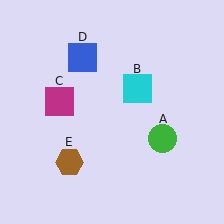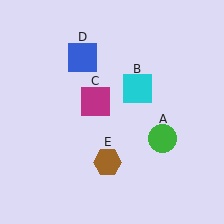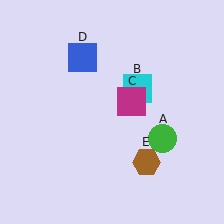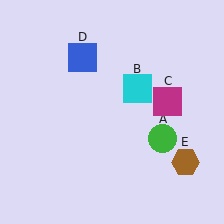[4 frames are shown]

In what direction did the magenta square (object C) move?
The magenta square (object C) moved right.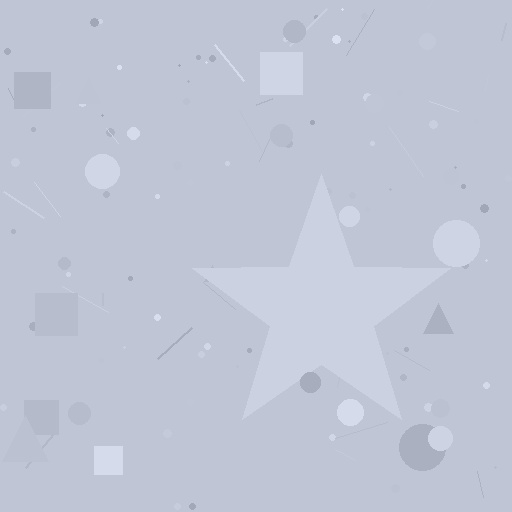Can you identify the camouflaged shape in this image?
The camouflaged shape is a star.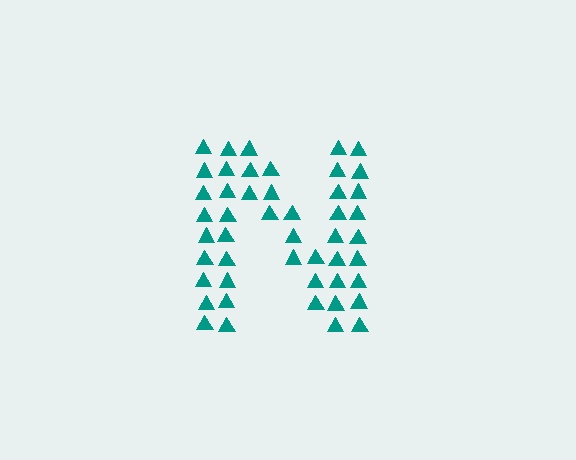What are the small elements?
The small elements are triangles.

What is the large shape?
The large shape is the letter N.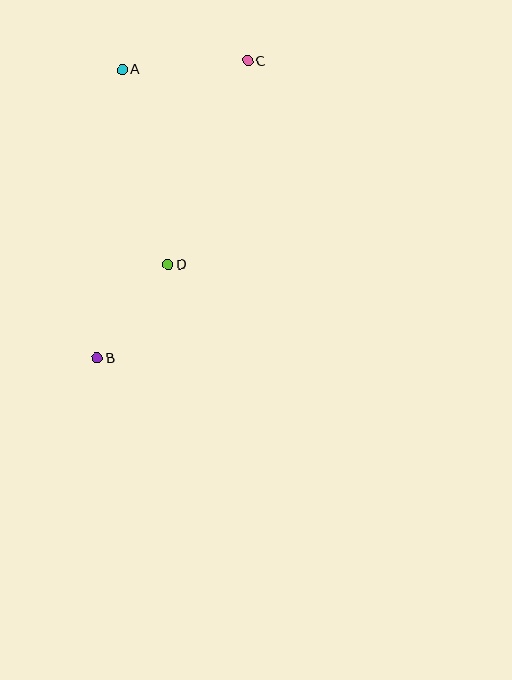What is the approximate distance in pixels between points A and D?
The distance between A and D is approximately 200 pixels.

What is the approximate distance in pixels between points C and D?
The distance between C and D is approximately 219 pixels.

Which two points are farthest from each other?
Points B and C are farthest from each other.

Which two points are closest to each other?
Points B and D are closest to each other.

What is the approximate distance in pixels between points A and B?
The distance between A and B is approximately 289 pixels.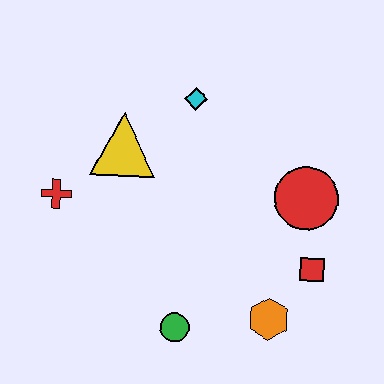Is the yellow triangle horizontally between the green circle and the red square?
No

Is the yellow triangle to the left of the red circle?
Yes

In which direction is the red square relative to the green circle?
The red square is to the right of the green circle.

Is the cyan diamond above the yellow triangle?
Yes